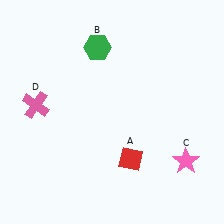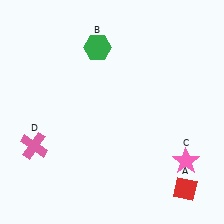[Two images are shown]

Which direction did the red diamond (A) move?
The red diamond (A) moved right.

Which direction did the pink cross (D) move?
The pink cross (D) moved down.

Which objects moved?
The objects that moved are: the red diamond (A), the pink cross (D).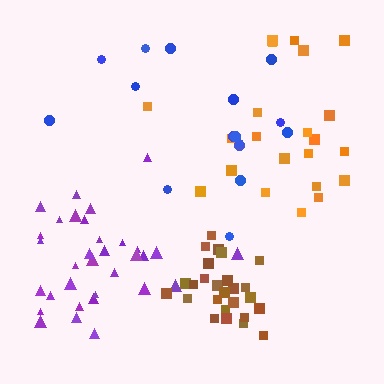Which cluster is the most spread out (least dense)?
Blue.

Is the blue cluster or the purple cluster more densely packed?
Purple.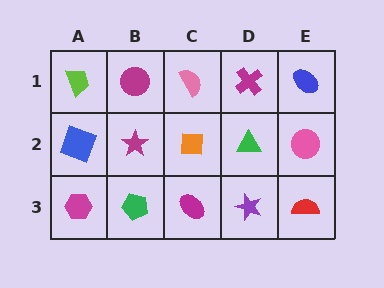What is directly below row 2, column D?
A purple star.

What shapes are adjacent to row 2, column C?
A pink semicircle (row 1, column C), a magenta ellipse (row 3, column C), a magenta star (row 2, column B), a green triangle (row 2, column D).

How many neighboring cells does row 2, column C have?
4.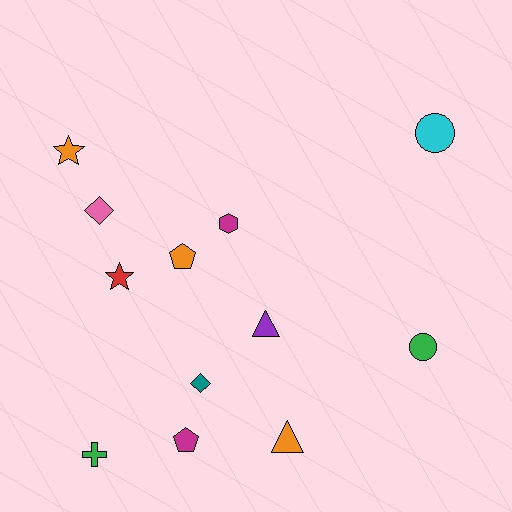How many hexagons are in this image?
There is 1 hexagon.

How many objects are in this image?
There are 12 objects.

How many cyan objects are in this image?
There is 1 cyan object.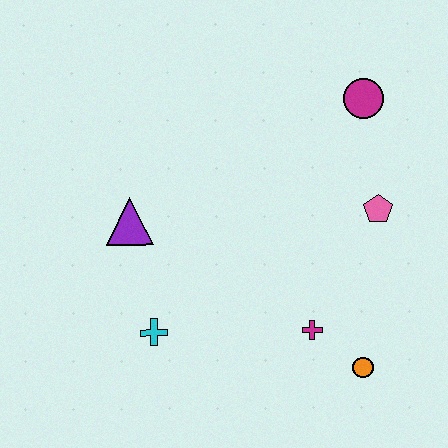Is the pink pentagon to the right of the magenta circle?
Yes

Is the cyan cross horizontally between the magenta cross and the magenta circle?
No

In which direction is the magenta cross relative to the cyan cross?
The magenta cross is to the right of the cyan cross.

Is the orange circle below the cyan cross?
Yes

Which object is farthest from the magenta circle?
The cyan cross is farthest from the magenta circle.